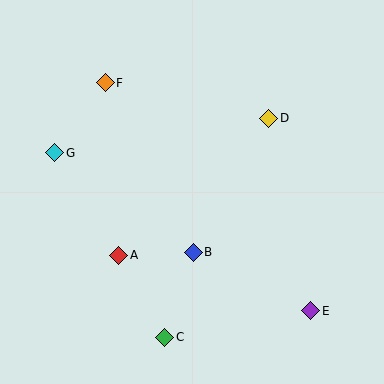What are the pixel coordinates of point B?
Point B is at (193, 252).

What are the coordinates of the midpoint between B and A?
The midpoint between B and A is at (156, 254).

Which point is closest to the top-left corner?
Point F is closest to the top-left corner.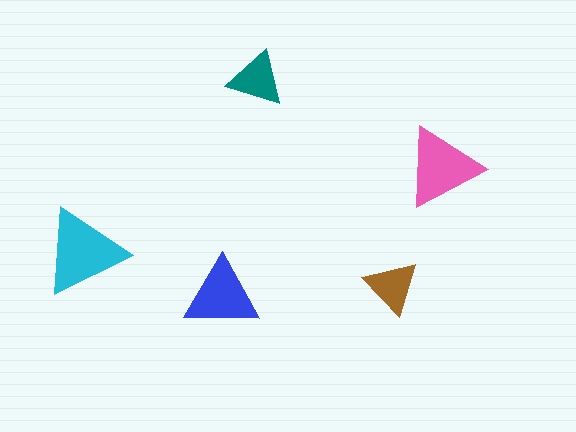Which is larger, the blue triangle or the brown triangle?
The blue one.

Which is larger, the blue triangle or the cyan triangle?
The cyan one.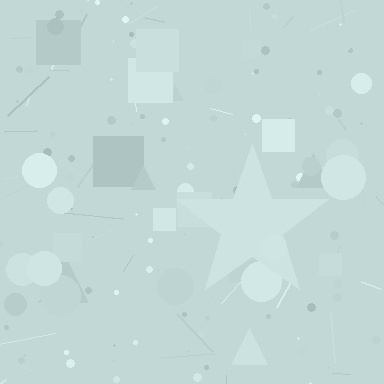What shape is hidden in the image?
A star is hidden in the image.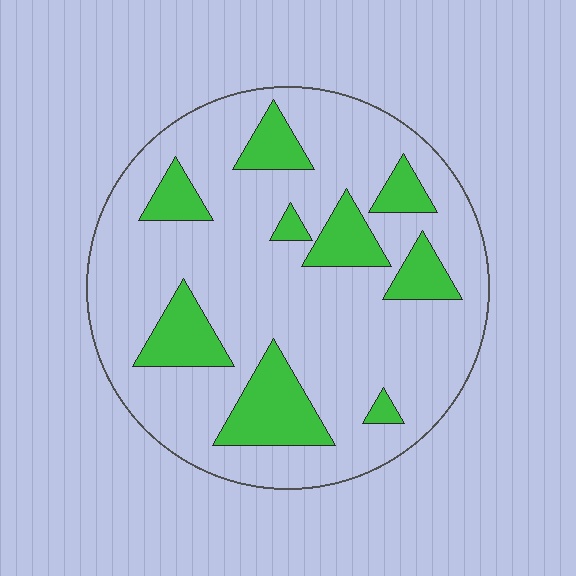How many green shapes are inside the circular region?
9.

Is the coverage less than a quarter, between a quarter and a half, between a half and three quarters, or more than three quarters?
Less than a quarter.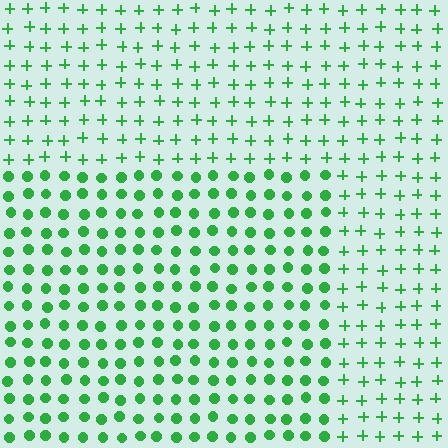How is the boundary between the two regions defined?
The boundary is defined by a change in element shape: circles inside vs. plus signs outside. All elements share the same color and spacing.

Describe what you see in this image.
The image is filled with small green elements arranged in a uniform grid. A rectangle-shaped region contains circles, while the surrounding area contains plus signs. The boundary is defined purely by the change in element shape.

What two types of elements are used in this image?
The image uses circles inside the rectangle region and plus signs outside it.